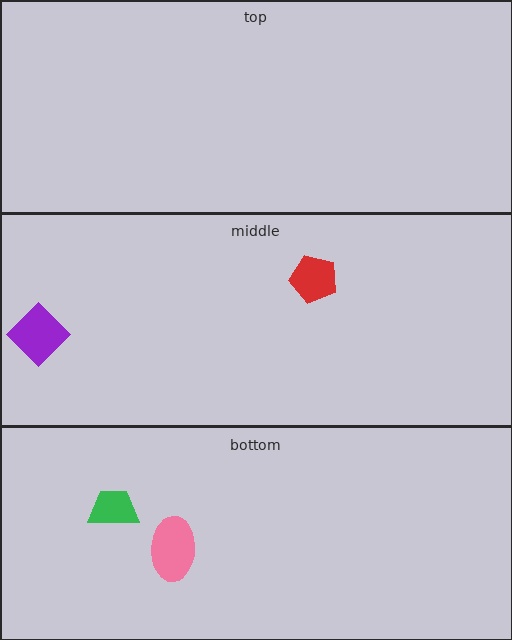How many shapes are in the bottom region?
2.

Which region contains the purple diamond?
The middle region.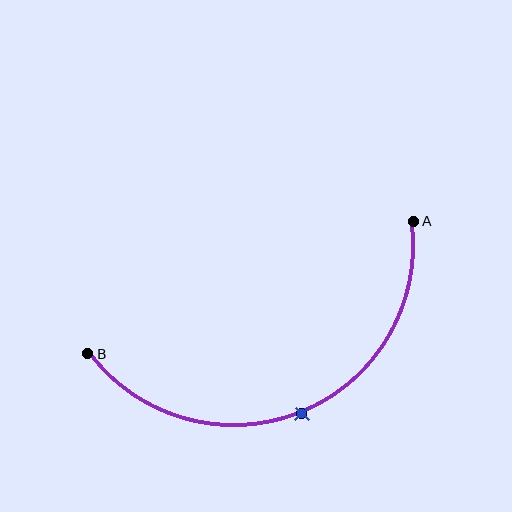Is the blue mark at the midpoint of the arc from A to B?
Yes. The blue mark lies on the arc at equal arc-length from both A and B — it is the arc midpoint.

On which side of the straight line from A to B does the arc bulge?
The arc bulges below the straight line connecting A and B.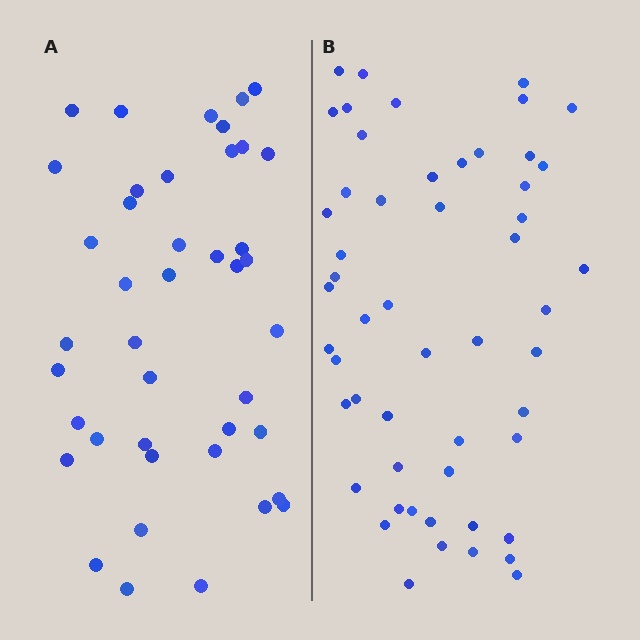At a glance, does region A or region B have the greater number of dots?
Region B (the right region) has more dots.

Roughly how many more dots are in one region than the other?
Region B has roughly 12 or so more dots than region A.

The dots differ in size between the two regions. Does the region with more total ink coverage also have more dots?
No. Region A has more total ink coverage because its dots are larger, but region B actually contains more individual dots. Total area can be misleading — the number of items is what matters here.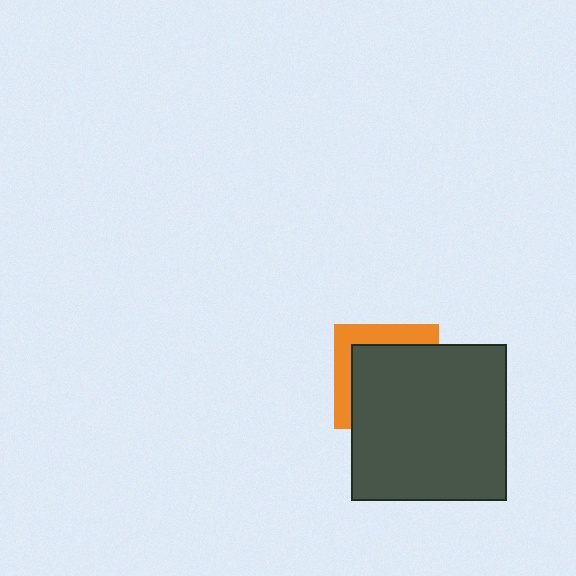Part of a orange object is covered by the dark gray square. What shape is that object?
It is a square.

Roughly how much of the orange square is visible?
A small part of it is visible (roughly 33%).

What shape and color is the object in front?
The object in front is a dark gray square.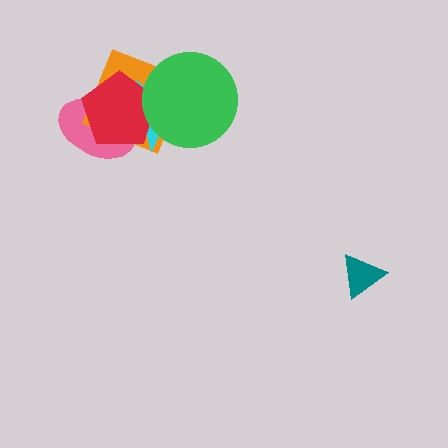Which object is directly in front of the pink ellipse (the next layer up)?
The orange square is directly in front of the pink ellipse.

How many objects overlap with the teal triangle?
0 objects overlap with the teal triangle.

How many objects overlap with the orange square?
4 objects overlap with the orange square.